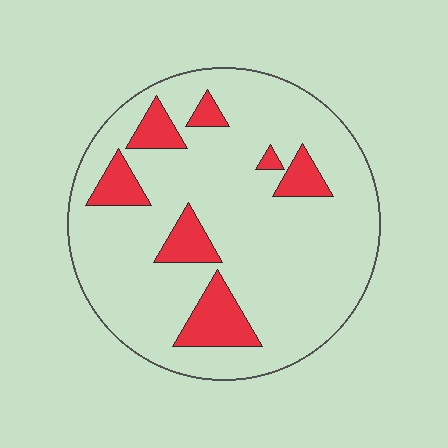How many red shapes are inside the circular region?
7.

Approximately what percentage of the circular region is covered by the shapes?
Approximately 15%.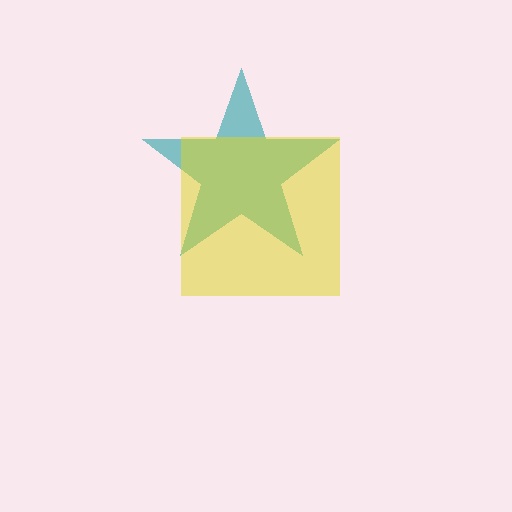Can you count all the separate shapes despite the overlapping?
Yes, there are 2 separate shapes.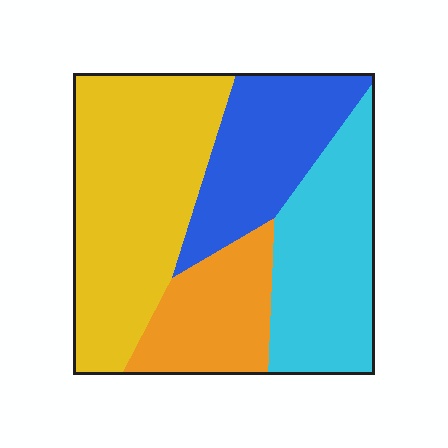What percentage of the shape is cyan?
Cyan takes up between a sixth and a third of the shape.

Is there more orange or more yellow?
Yellow.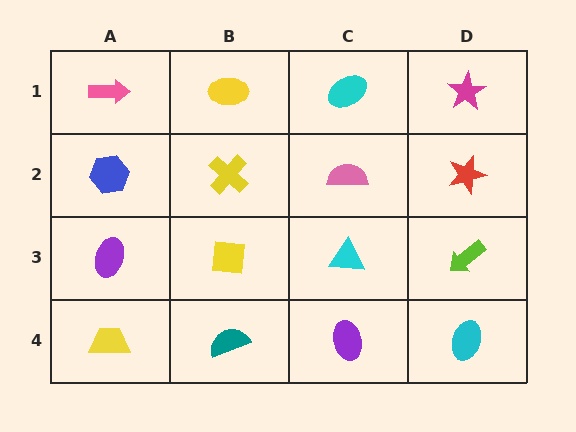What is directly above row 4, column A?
A purple ellipse.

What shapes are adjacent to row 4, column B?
A yellow square (row 3, column B), a yellow trapezoid (row 4, column A), a purple ellipse (row 4, column C).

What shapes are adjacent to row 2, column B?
A yellow ellipse (row 1, column B), a yellow square (row 3, column B), a blue hexagon (row 2, column A), a pink semicircle (row 2, column C).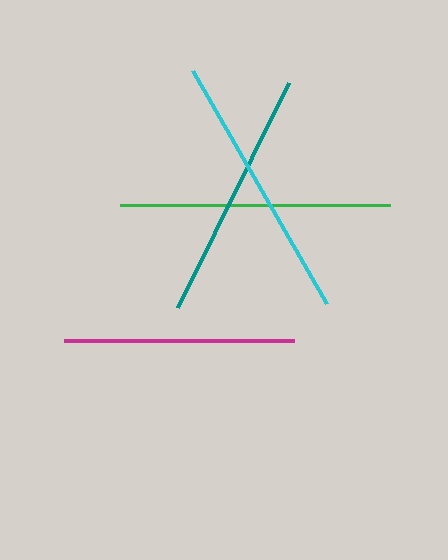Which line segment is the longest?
The cyan line is the longest at approximately 270 pixels.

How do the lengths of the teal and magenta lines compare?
The teal and magenta lines are approximately the same length.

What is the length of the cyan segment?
The cyan segment is approximately 270 pixels long.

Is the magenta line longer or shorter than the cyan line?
The cyan line is longer than the magenta line.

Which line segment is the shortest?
The magenta line is the shortest at approximately 231 pixels.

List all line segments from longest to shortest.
From longest to shortest: cyan, green, teal, magenta.